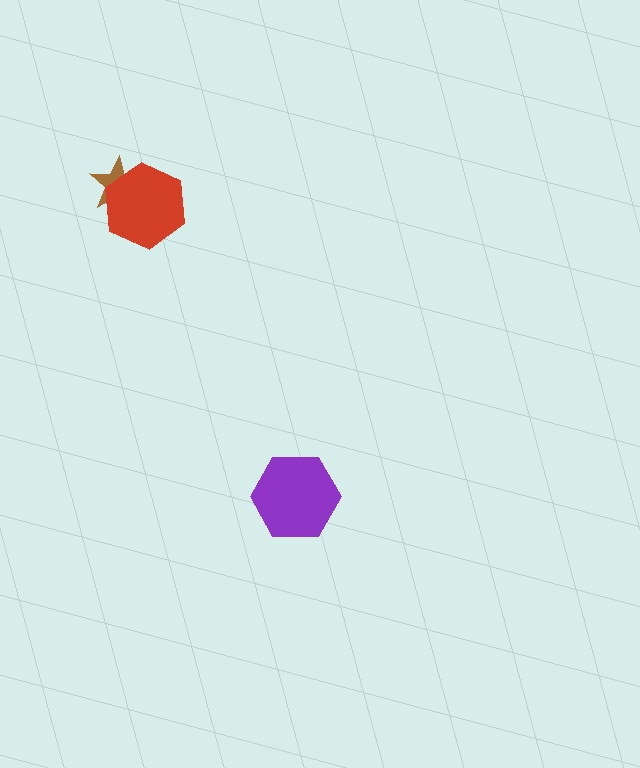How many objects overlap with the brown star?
1 object overlaps with the brown star.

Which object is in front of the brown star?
The red hexagon is in front of the brown star.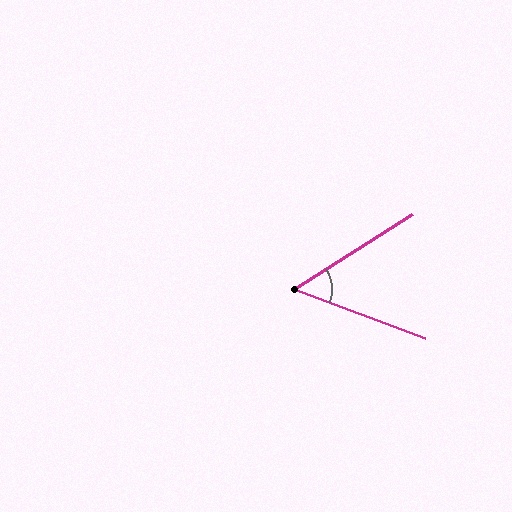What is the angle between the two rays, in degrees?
Approximately 53 degrees.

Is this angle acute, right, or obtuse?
It is acute.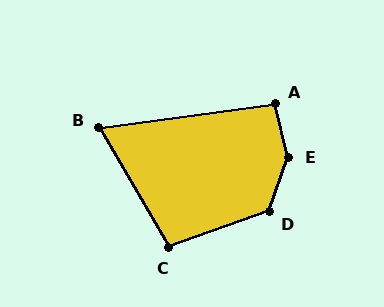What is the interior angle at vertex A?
Approximately 97 degrees (obtuse).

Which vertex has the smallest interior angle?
B, at approximately 67 degrees.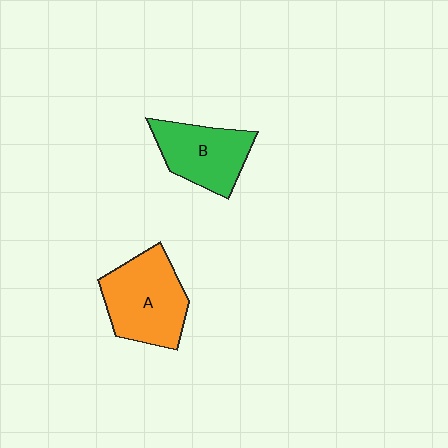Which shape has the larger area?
Shape A (orange).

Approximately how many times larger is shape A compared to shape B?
Approximately 1.2 times.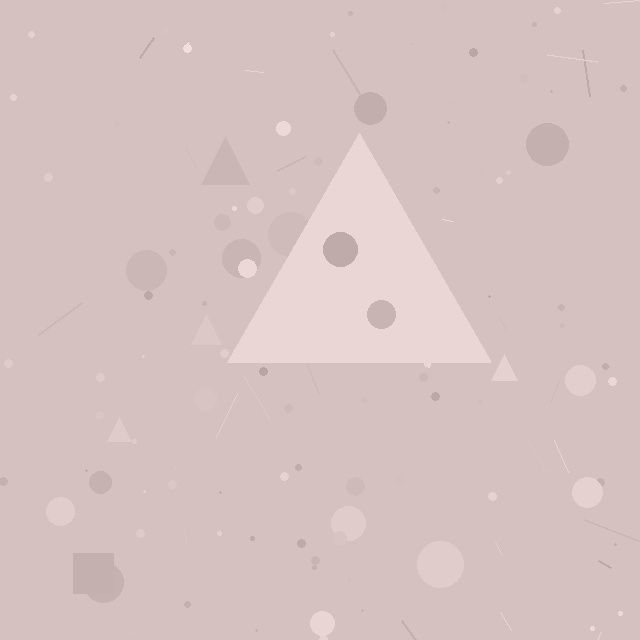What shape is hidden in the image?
A triangle is hidden in the image.